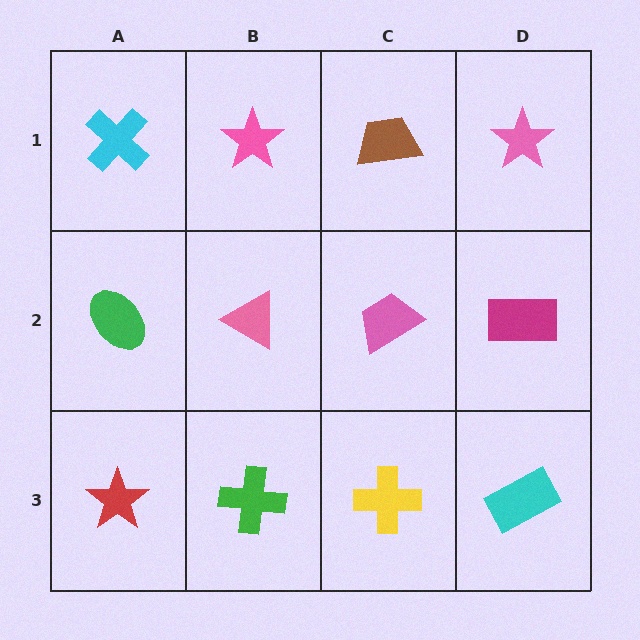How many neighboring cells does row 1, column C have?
3.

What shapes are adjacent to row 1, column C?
A pink trapezoid (row 2, column C), a pink star (row 1, column B), a pink star (row 1, column D).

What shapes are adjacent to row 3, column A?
A green ellipse (row 2, column A), a green cross (row 3, column B).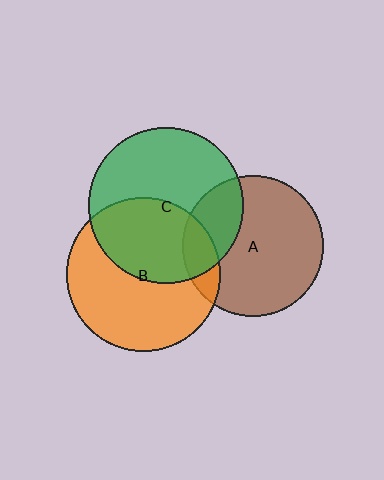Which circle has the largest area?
Circle C (green).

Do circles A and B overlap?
Yes.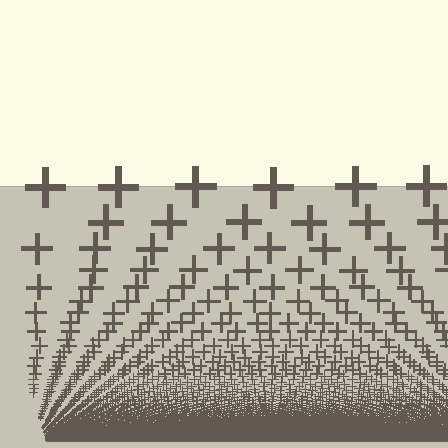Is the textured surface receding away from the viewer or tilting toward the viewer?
The surface appears to tilt toward the viewer. Texture elements get larger and sparser toward the top.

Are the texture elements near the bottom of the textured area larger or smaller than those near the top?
Smaller. The gradient is inverted — elements near the bottom are smaller and denser.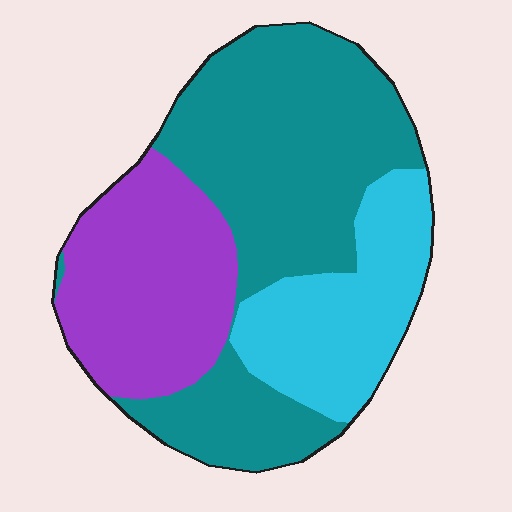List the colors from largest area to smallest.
From largest to smallest: teal, purple, cyan.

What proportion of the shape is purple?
Purple covers 28% of the shape.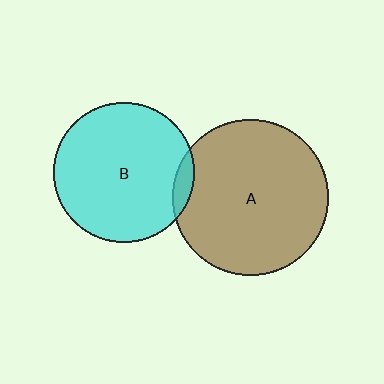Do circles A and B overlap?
Yes.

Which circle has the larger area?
Circle A (brown).